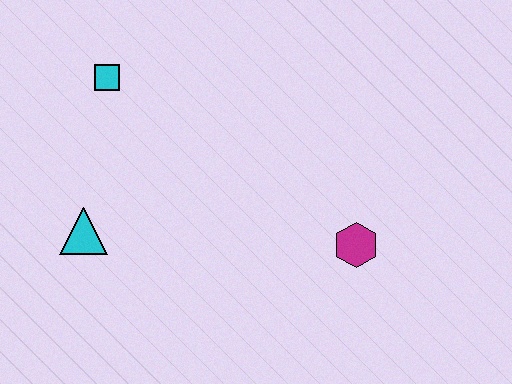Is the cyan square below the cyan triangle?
No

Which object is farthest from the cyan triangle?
The magenta hexagon is farthest from the cyan triangle.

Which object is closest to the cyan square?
The cyan triangle is closest to the cyan square.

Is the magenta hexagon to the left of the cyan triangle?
No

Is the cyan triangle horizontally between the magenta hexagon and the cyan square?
No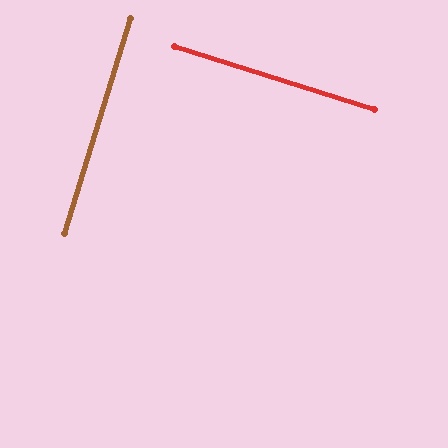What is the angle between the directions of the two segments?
Approximately 90 degrees.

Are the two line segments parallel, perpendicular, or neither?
Perpendicular — they meet at approximately 90°.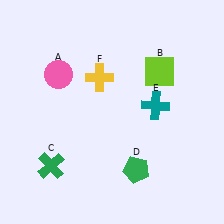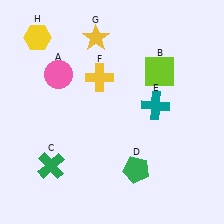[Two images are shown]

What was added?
A yellow star (G), a yellow hexagon (H) were added in Image 2.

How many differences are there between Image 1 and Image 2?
There are 2 differences between the two images.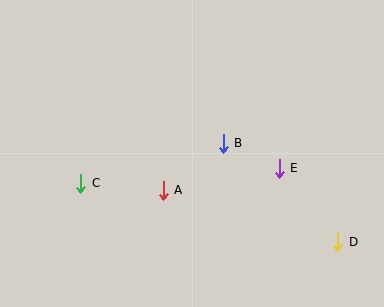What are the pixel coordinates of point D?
Point D is at (338, 242).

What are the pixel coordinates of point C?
Point C is at (81, 183).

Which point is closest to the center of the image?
Point B at (223, 143) is closest to the center.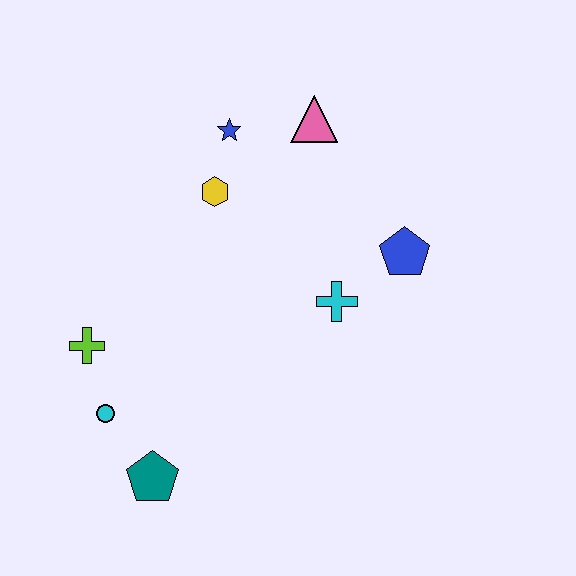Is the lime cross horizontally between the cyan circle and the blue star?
No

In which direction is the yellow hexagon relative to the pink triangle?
The yellow hexagon is to the left of the pink triangle.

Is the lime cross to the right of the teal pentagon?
No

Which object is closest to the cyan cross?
The blue pentagon is closest to the cyan cross.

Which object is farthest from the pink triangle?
The teal pentagon is farthest from the pink triangle.